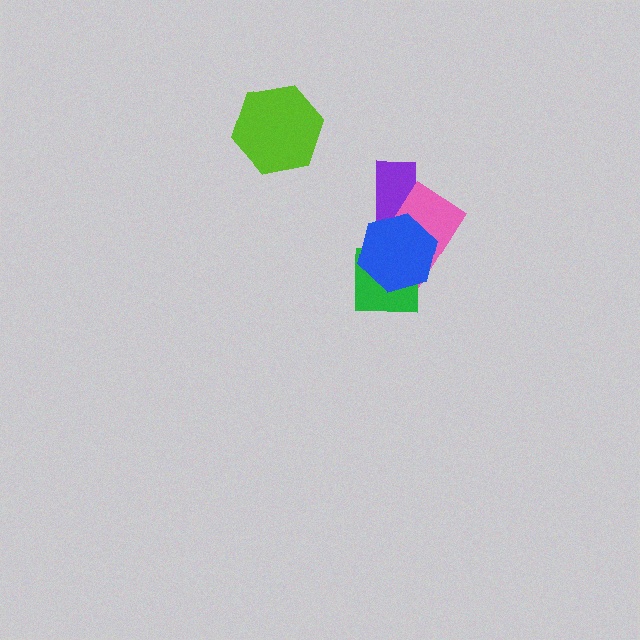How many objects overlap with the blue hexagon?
3 objects overlap with the blue hexagon.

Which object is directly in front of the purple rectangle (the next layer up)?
The pink rectangle is directly in front of the purple rectangle.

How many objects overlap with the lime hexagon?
0 objects overlap with the lime hexagon.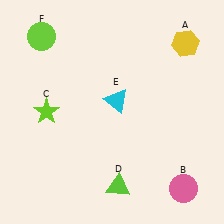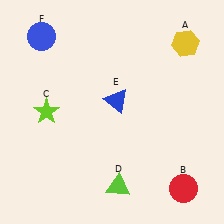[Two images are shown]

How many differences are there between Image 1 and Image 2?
There are 3 differences between the two images.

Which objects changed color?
B changed from pink to red. E changed from cyan to blue. F changed from lime to blue.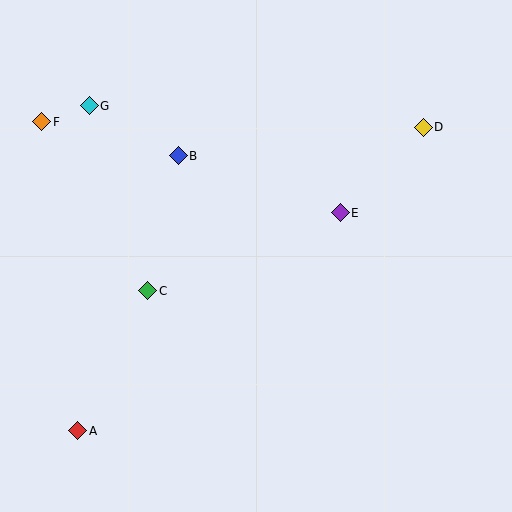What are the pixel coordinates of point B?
Point B is at (178, 156).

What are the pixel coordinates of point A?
Point A is at (78, 431).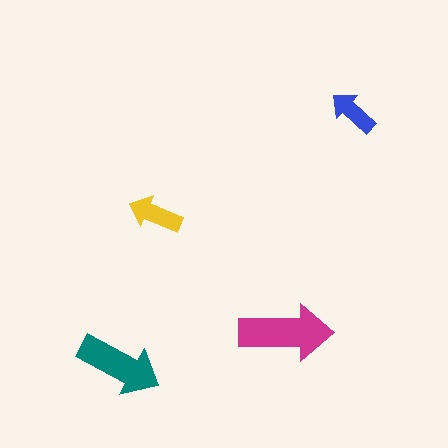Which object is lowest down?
The teal arrow is bottommost.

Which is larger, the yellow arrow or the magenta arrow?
The magenta one.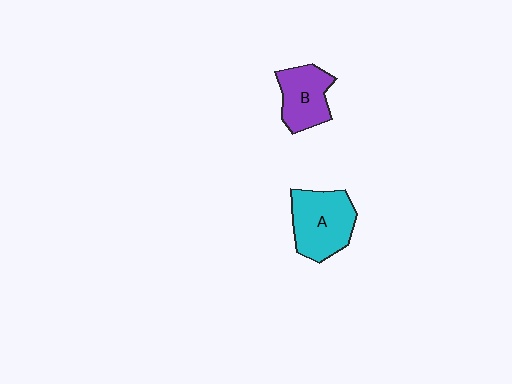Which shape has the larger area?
Shape A (cyan).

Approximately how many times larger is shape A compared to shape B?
Approximately 1.3 times.